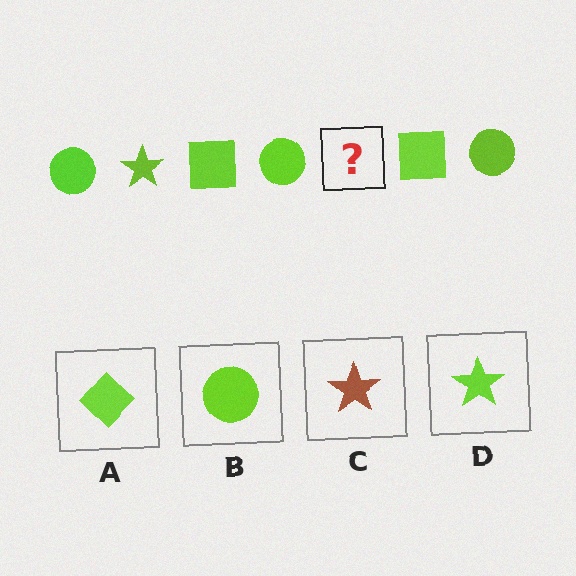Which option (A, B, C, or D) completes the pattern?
D.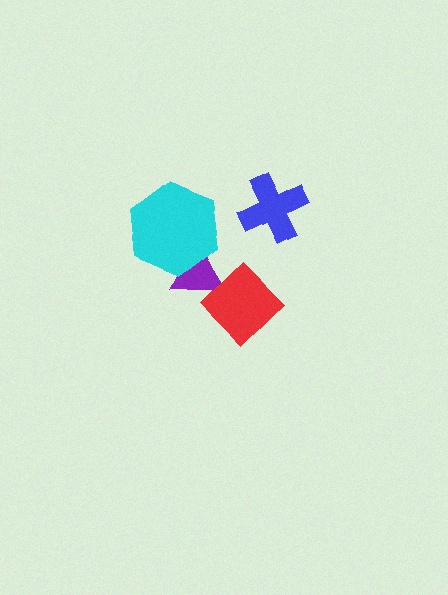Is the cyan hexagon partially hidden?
No, no other shape covers it.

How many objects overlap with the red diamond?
1 object overlaps with the red diamond.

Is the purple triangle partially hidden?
Yes, it is partially covered by another shape.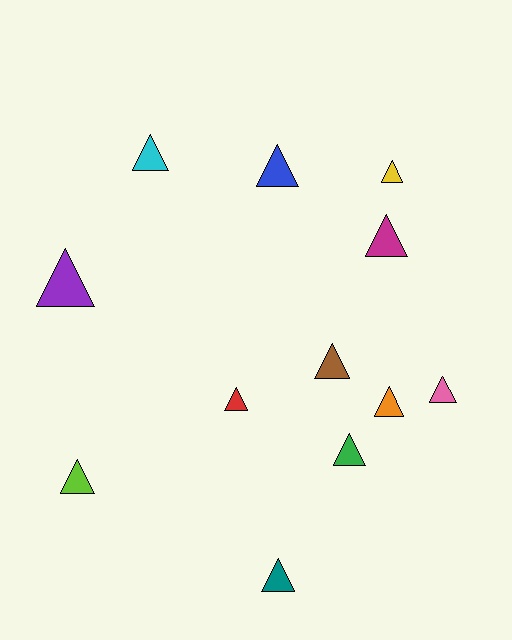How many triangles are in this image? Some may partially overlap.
There are 12 triangles.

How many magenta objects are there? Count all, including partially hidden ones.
There is 1 magenta object.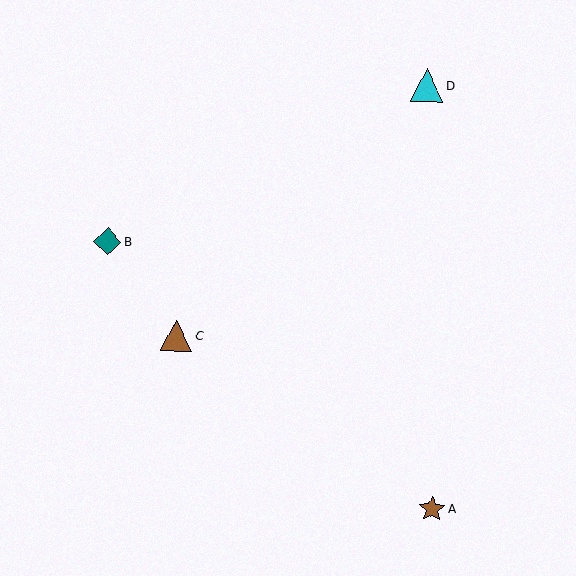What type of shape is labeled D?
Shape D is a cyan triangle.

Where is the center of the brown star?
The center of the brown star is at (432, 509).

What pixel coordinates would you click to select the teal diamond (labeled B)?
Click at (107, 241) to select the teal diamond B.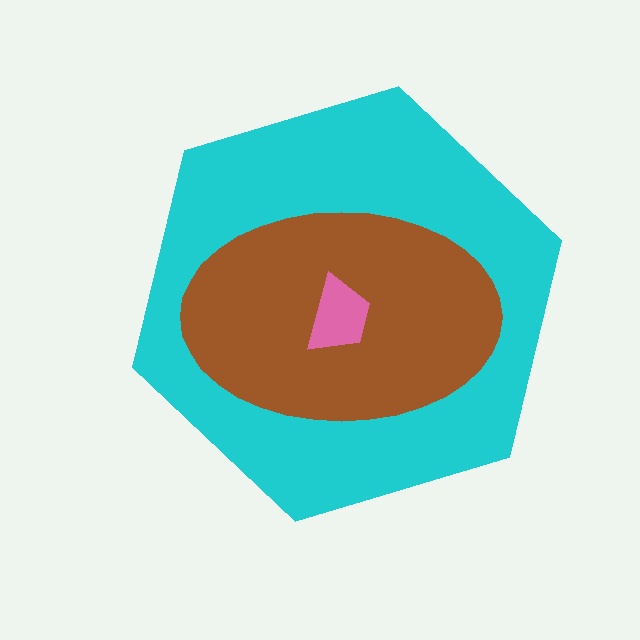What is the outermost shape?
The cyan hexagon.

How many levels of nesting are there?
3.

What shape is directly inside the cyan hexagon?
The brown ellipse.